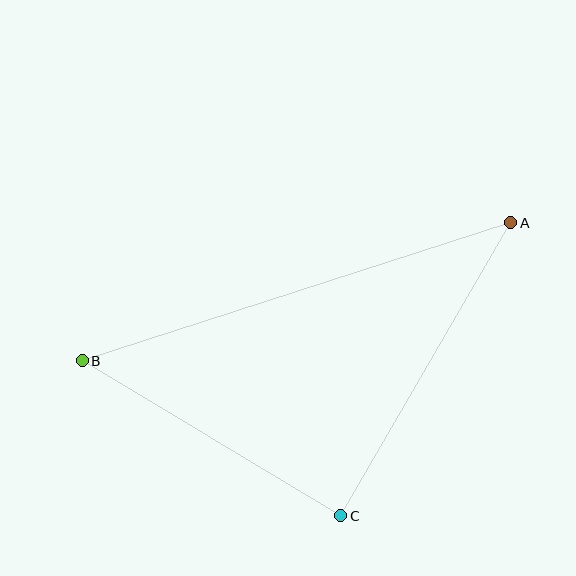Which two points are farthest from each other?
Points A and B are farthest from each other.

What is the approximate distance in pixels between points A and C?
The distance between A and C is approximately 338 pixels.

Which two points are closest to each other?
Points B and C are closest to each other.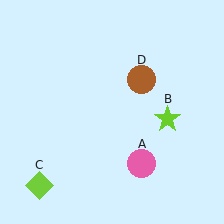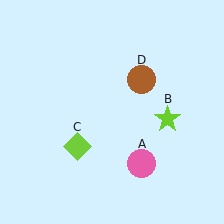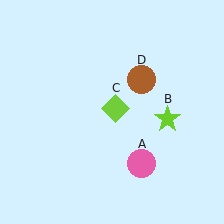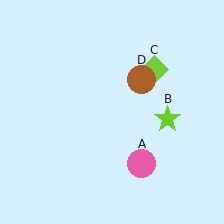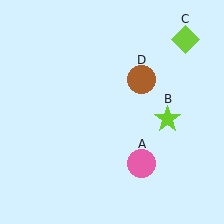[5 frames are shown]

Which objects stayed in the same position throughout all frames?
Pink circle (object A) and lime star (object B) and brown circle (object D) remained stationary.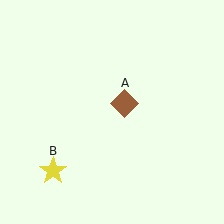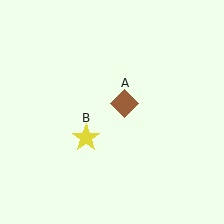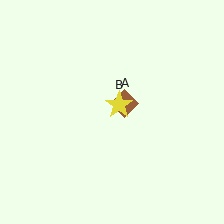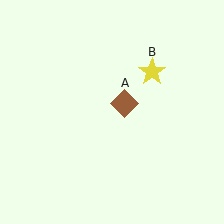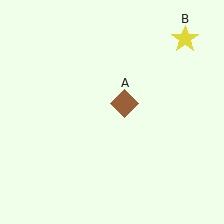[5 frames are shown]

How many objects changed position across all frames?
1 object changed position: yellow star (object B).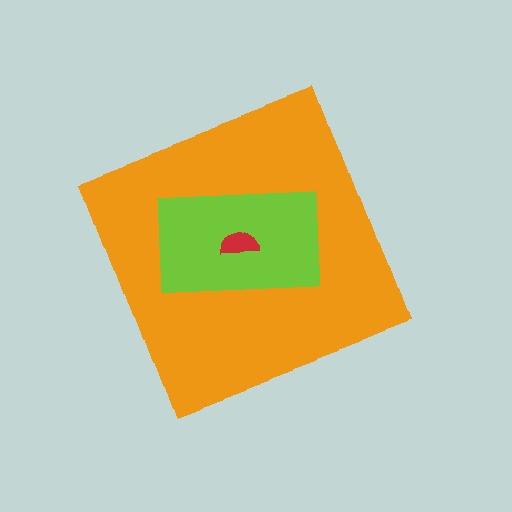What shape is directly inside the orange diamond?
The lime rectangle.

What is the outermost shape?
The orange diamond.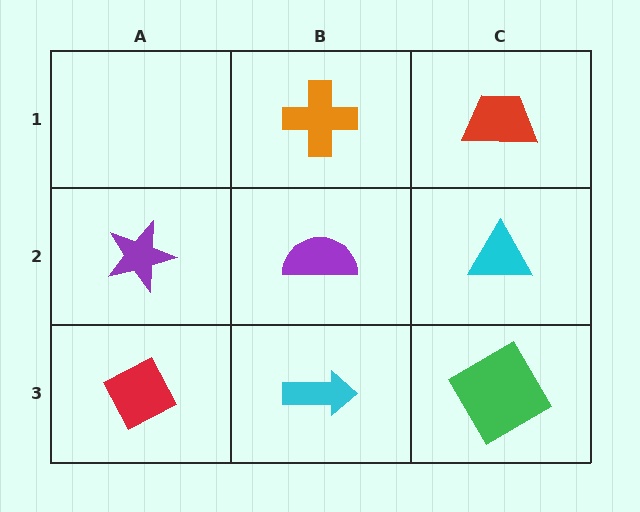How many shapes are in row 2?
3 shapes.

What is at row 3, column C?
A green diamond.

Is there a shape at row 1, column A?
No, that cell is empty.